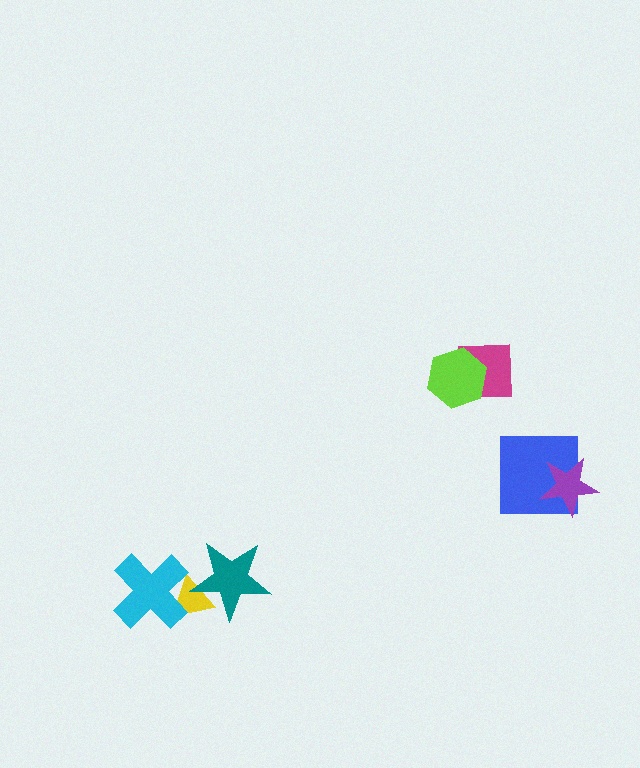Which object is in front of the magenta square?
The lime hexagon is in front of the magenta square.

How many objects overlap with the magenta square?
1 object overlaps with the magenta square.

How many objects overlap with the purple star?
1 object overlaps with the purple star.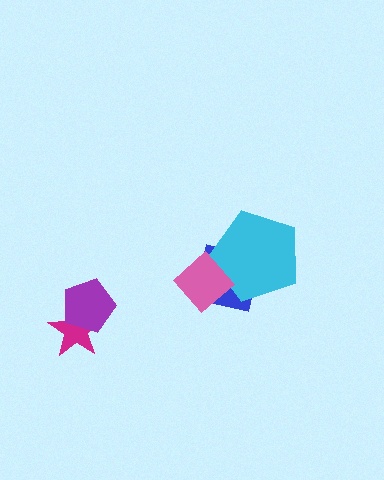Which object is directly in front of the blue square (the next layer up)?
The cyan pentagon is directly in front of the blue square.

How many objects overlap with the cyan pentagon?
2 objects overlap with the cyan pentagon.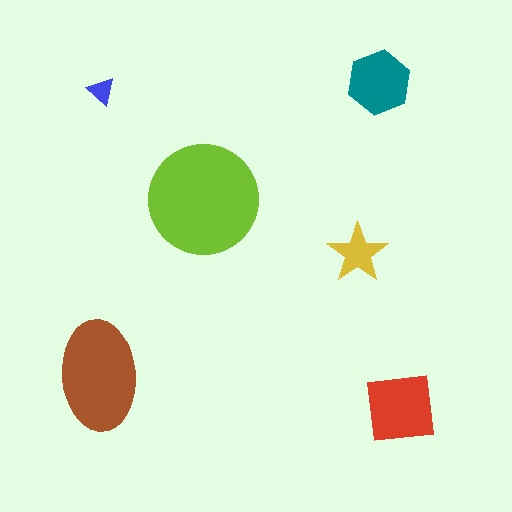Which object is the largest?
The lime circle.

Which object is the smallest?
The blue triangle.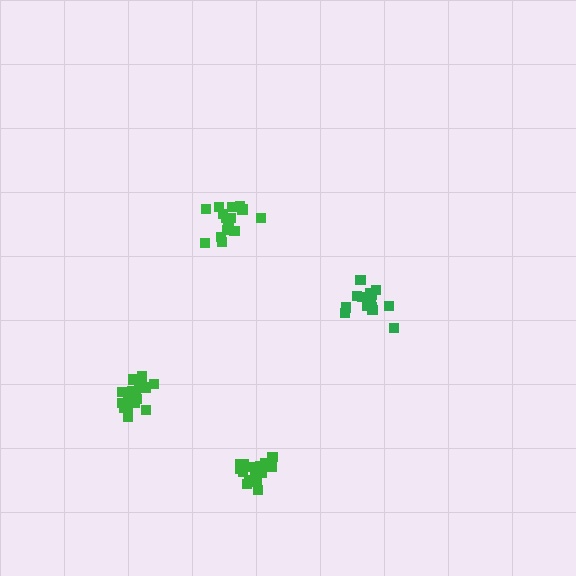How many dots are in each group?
Group 1: 16 dots, Group 2: 14 dots, Group 3: 18 dots, Group 4: 20 dots (68 total).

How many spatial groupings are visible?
There are 4 spatial groupings.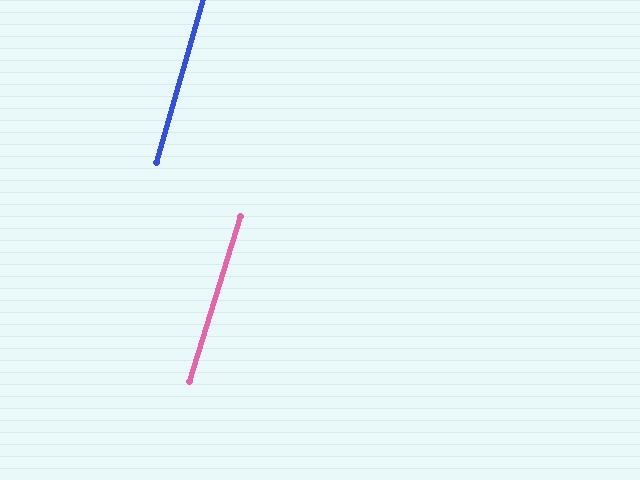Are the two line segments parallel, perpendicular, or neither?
Parallel — their directions differ by only 1.6°.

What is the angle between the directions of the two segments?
Approximately 2 degrees.